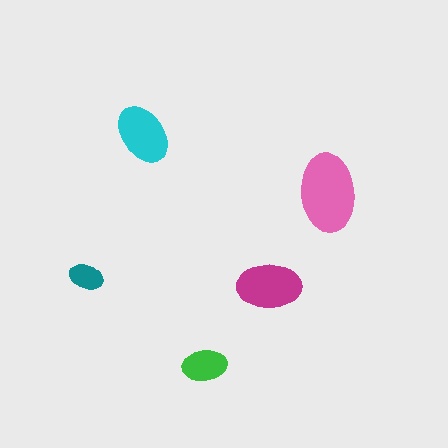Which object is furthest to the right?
The pink ellipse is rightmost.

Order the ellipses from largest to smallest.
the pink one, the magenta one, the cyan one, the green one, the teal one.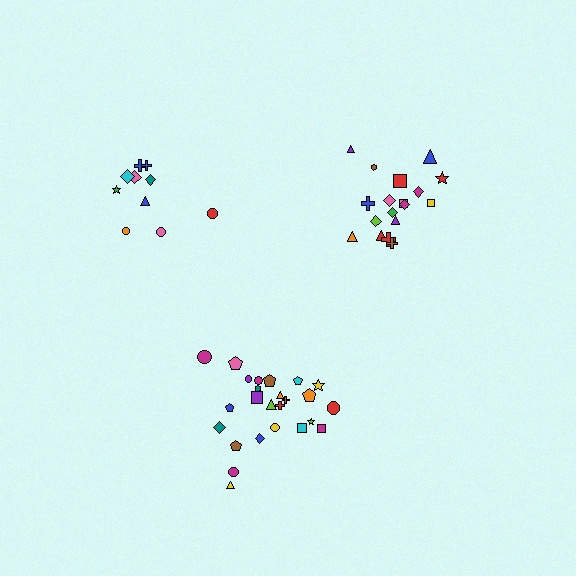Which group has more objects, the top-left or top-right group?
The top-right group.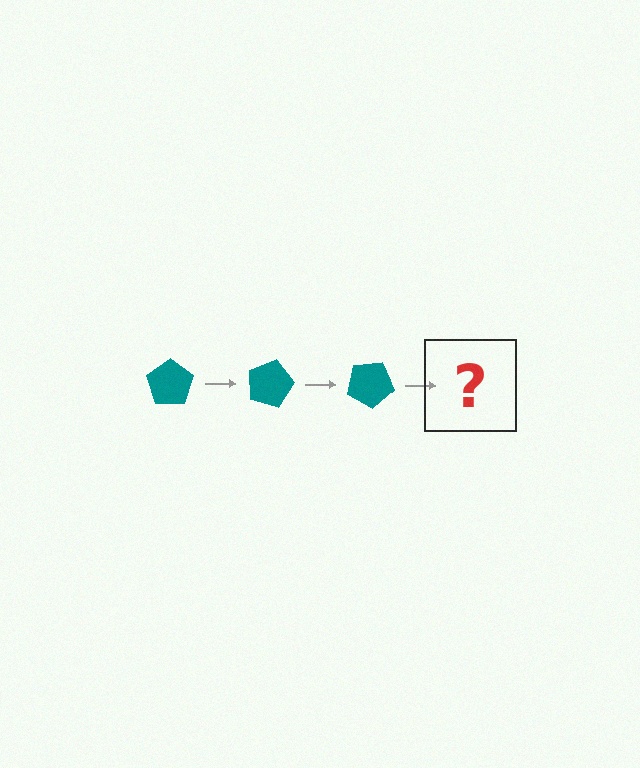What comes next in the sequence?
The next element should be a teal pentagon rotated 45 degrees.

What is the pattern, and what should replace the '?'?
The pattern is that the pentagon rotates 15 degrees each step. The '?' should be a teal pentagon rotated 45 degrees.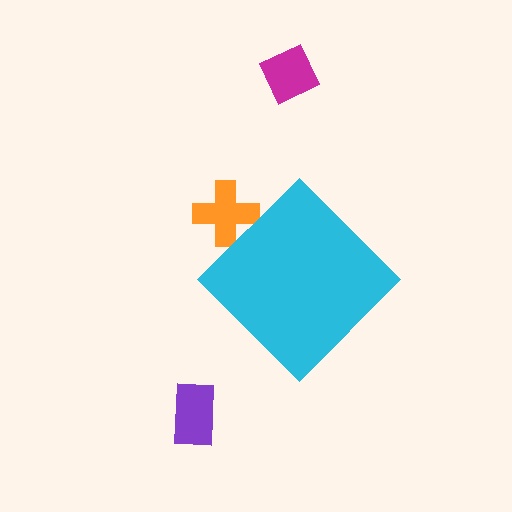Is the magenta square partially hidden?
No, the magenta square is fully visible.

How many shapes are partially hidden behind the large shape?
1 shape is partially hidden.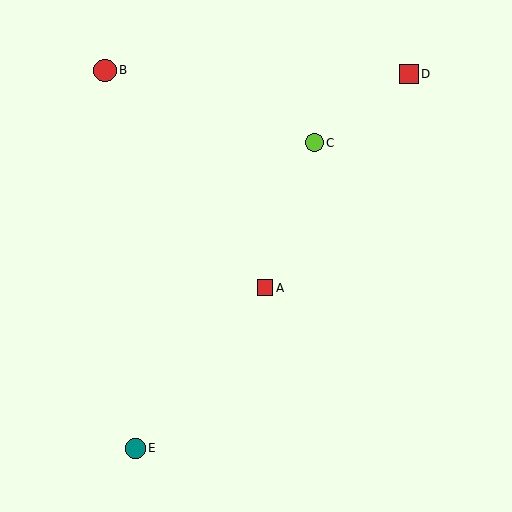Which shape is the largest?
The red circle (labeled B) is the largest.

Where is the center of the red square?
The center of the red square is at (265, 288).